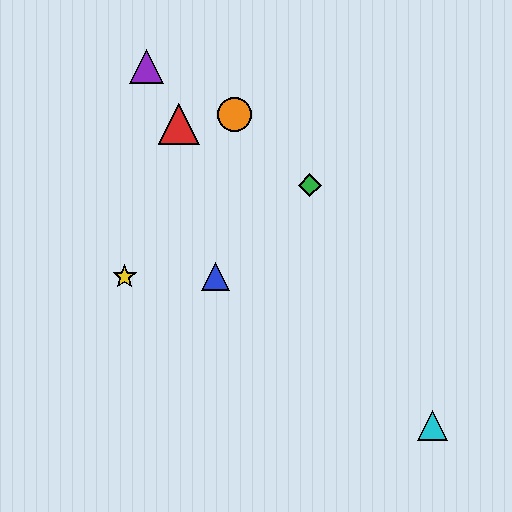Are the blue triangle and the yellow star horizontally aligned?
Yes, both are at y≈277.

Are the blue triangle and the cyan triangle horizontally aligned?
No, the blue triangle is at y≈277 and the cyan triangle is at y≈425.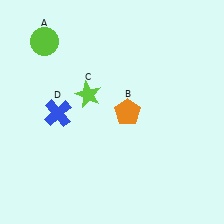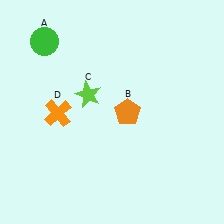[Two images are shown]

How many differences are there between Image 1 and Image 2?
There are 2 differences between the two images.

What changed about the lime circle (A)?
In Image 1, A is lime. In Image 2, it changed to green.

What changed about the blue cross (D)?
In Image 1, D is blue. In Image 2, it changed to orange.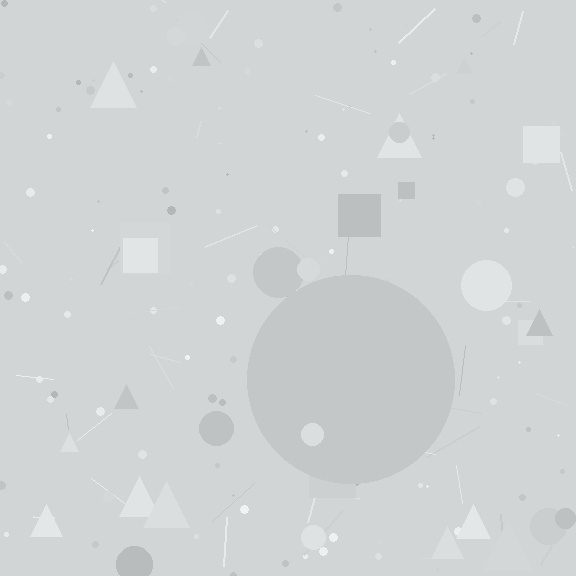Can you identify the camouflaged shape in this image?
The camouflaged shape is a circle.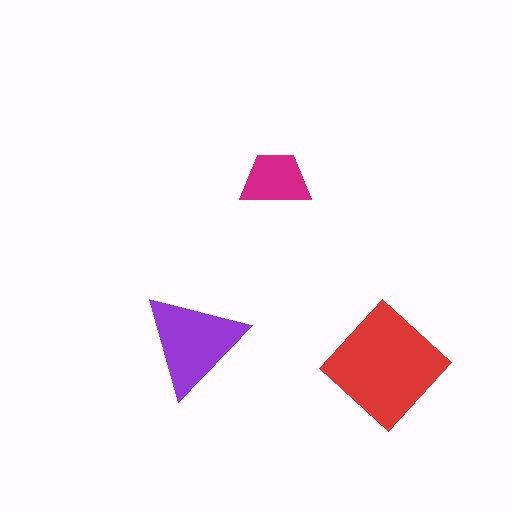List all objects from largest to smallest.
The red diamond, the purple triangle, the magenta trapezoid.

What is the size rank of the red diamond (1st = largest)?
1st.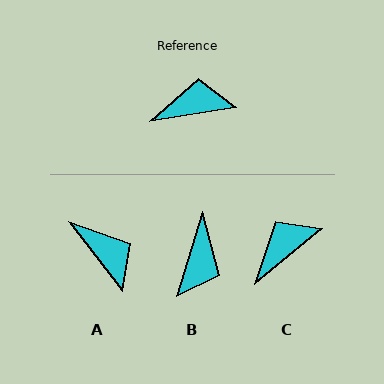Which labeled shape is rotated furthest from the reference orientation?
B, about 117 degrees away.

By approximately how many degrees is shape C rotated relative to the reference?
Approximately 30 degrees counter-clockwise.